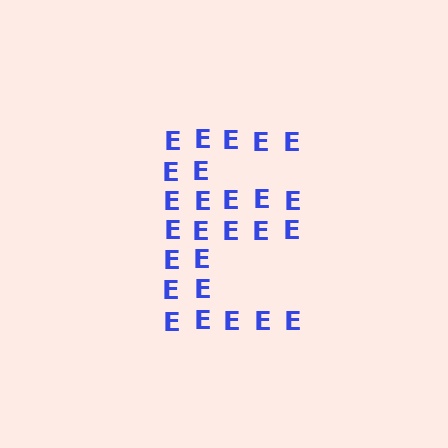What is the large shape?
The large shape is the letter E.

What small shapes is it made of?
It is made of small letter E's.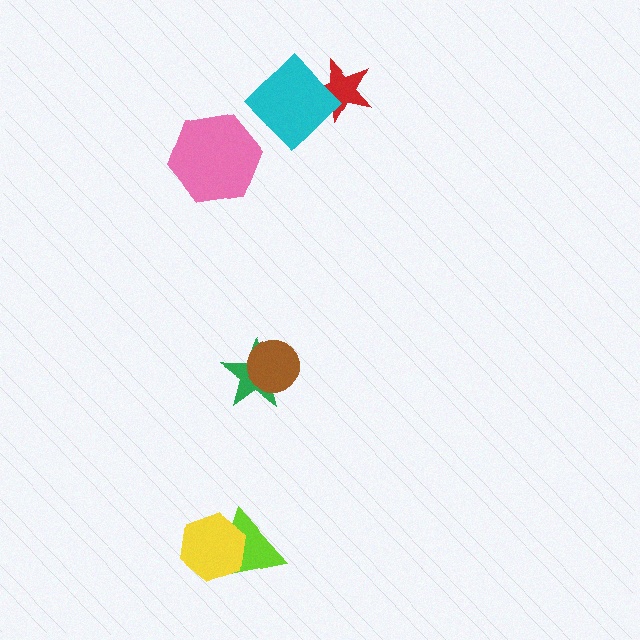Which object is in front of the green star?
The brown circle is in front of the green star.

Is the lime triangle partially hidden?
Yes, it is partially covered by another shape.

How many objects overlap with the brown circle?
1 object overlaps with the brown circle.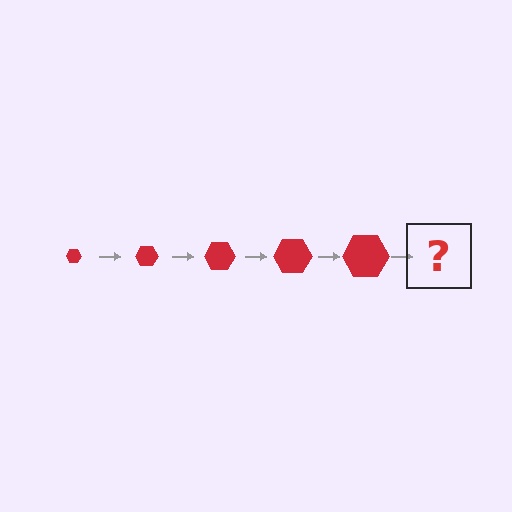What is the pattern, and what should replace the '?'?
The pattern is that the hexagon gets progressively larger each step. The '?' should be a red hexagon, larger than the previous one.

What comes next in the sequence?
The next element should be a red hexagon, larger than the previous one.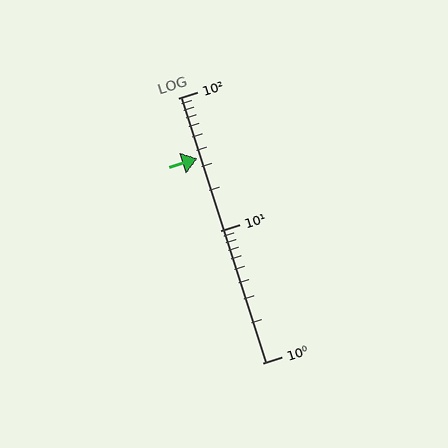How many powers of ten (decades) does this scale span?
The scale spans 2 decades, from 1 to 100.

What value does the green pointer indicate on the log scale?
The pointer indicates approximately 35.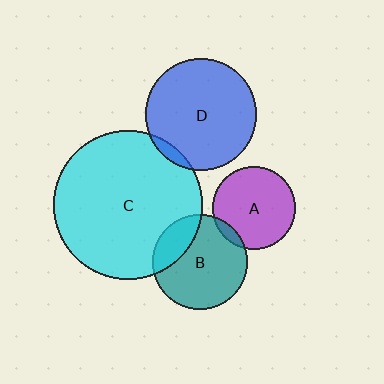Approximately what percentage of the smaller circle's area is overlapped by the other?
Approximately 25%.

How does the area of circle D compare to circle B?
Approximately 1.4 times.